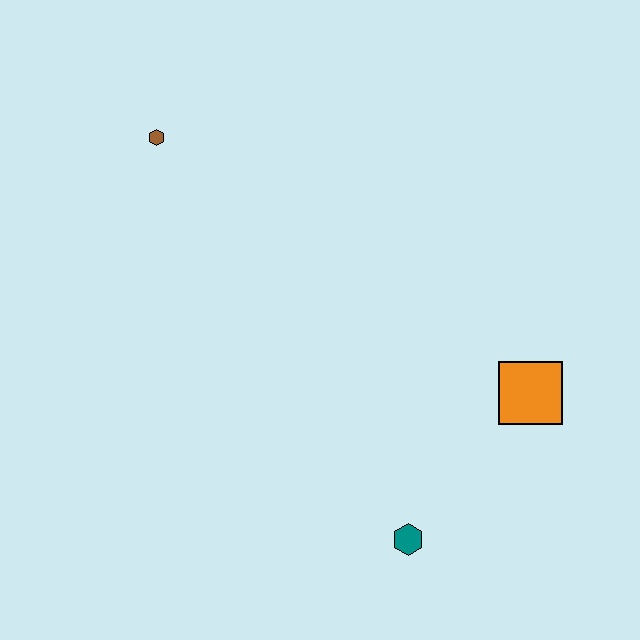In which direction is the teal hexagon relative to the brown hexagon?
The teal hexagon is below the brown hexagon.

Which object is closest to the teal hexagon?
The orange square is closest to the teal hexagon.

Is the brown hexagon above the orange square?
Yes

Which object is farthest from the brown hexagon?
The teal hexagon is farthest from the brown hexagon.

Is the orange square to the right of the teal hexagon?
Yes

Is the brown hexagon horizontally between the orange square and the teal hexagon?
No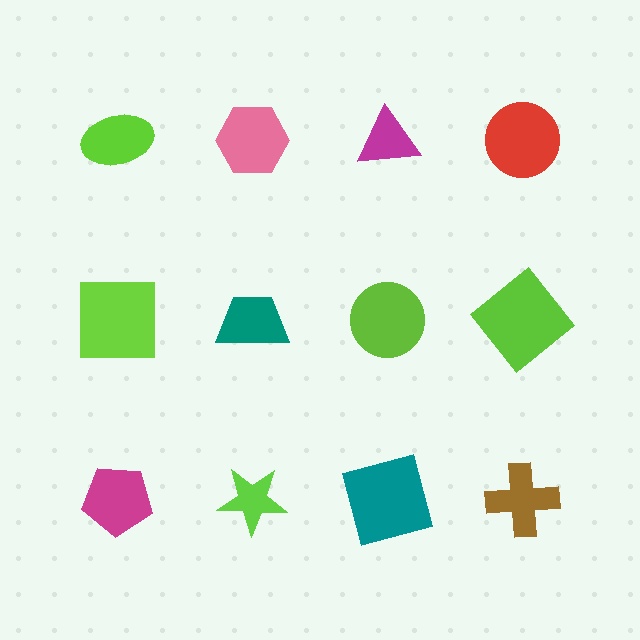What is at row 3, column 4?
A brown cross.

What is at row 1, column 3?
A magenta triangle.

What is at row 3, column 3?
A teal square.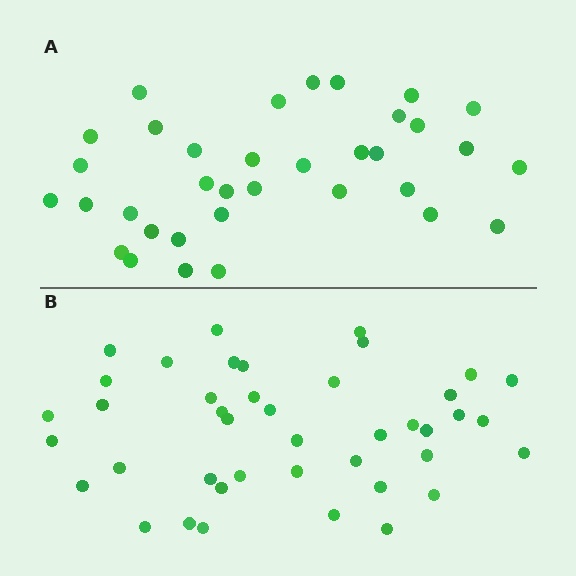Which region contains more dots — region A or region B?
Region B (the bottom region) has more dots.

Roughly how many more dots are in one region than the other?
Region B has roughly 8 or so more dots than region A.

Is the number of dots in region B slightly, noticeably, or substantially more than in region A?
Region B has only slightly more — the two regions are fairly close. The ratio is roughly 1.2 to 1.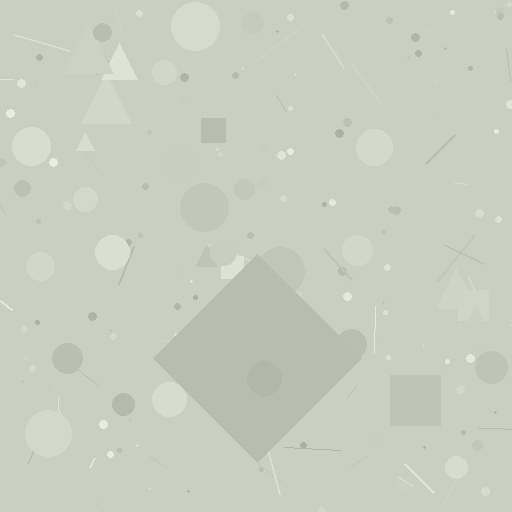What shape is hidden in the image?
A diamond is hidden in the image.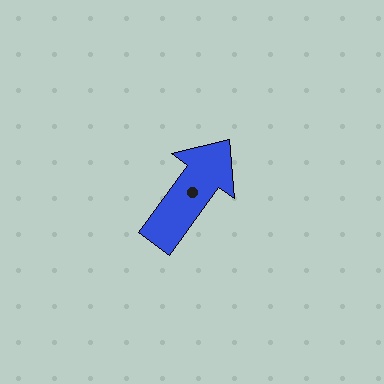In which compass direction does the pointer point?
Northeast.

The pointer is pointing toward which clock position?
Roughly 1 o'clock.